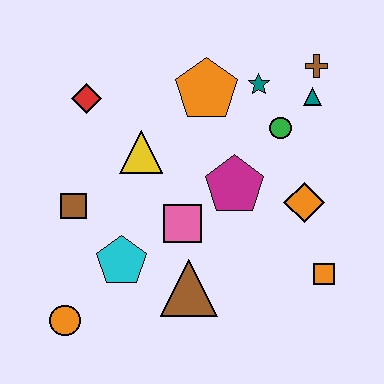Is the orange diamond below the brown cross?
Yes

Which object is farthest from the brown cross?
The orange circle is farthest from the brown cross.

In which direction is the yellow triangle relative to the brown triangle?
The yellow triangle is above the brown triangle.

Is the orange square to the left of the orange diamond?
No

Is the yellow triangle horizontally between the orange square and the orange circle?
Yes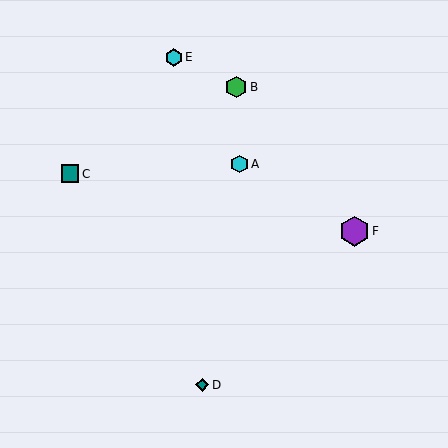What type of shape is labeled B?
Shape B is a green hexagon.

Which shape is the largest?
The purple hexagon (labeled F) is the largest.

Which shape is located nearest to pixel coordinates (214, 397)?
The teal diamond (labeled D) at (202, 385) is nearest to that location.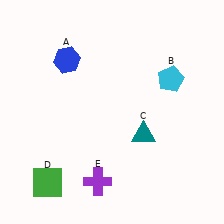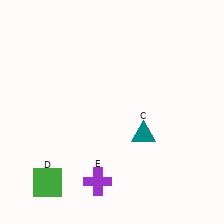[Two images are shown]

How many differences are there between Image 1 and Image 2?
There are 2 differences between the two images.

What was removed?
The cyan pentagon (B), the blue hexagon (A) were removed in Image 2.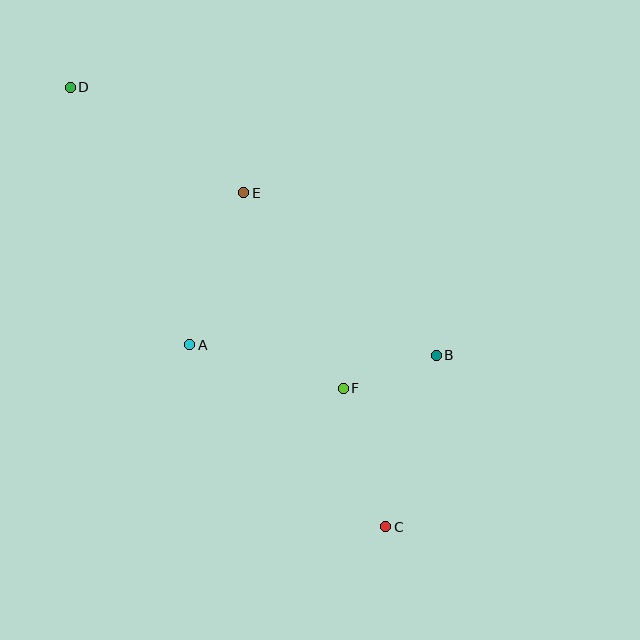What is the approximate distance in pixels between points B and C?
The distance between B and C is approximately 179 pixels.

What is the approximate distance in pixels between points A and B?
The distance between A and B is approximately 247 pixels.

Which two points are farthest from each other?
Points C and D are farthest from each other.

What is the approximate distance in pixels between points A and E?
The distance between A and E is approximately 161 pixels.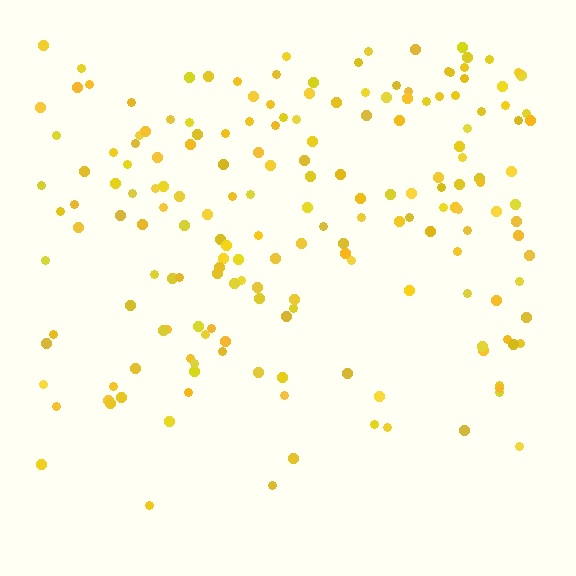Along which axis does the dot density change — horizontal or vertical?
Vertical.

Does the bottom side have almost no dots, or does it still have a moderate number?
Still a moderate number, just noticeably fewer than the top.